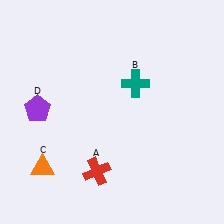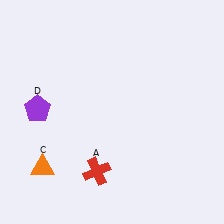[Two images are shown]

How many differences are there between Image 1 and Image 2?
There is 1 difference between the two images.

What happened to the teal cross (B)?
The teal cross (B) was removed in Image 2. It was in the top-right area of Image 1.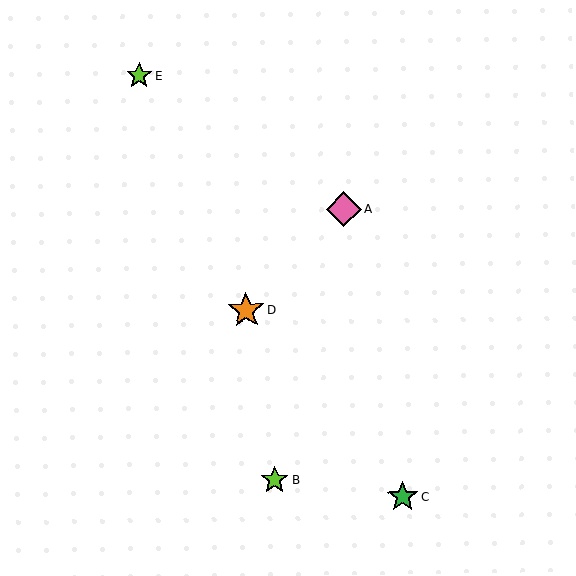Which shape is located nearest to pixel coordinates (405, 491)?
The green star (labeled C) at (403, 497) is nearest to that location.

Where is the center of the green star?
The center of the green star is at (403, 497).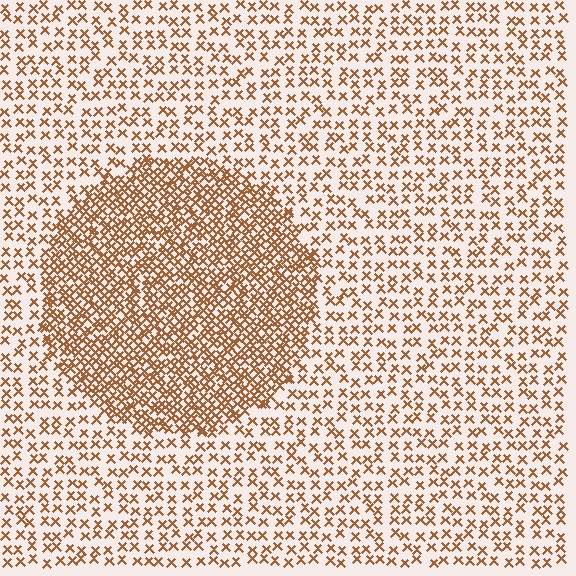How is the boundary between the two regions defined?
The boundary is defined by a change in element density (approximately 2.4x ratio). All elements are the same color, size, and shape.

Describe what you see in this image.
The image contains small brown elements arranged at two different densities. A circle-shaped region is visible where the elements are more densely packed than the surrounding area.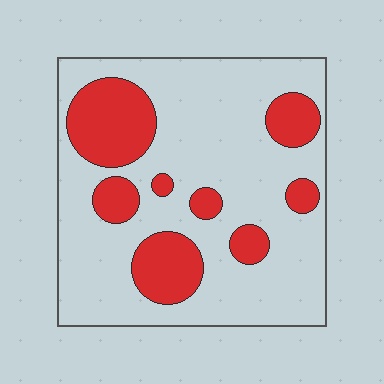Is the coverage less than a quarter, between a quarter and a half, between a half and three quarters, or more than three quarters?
Between a quarter and a half.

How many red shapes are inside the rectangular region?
8.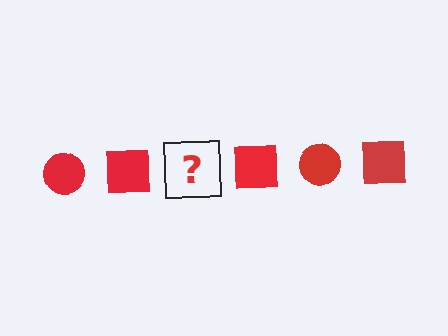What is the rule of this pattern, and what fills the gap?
The rule is that the pattern cycles through circle, square shapes in red. The gap should be filled with a red circle.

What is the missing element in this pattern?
The missing element is a red circle.